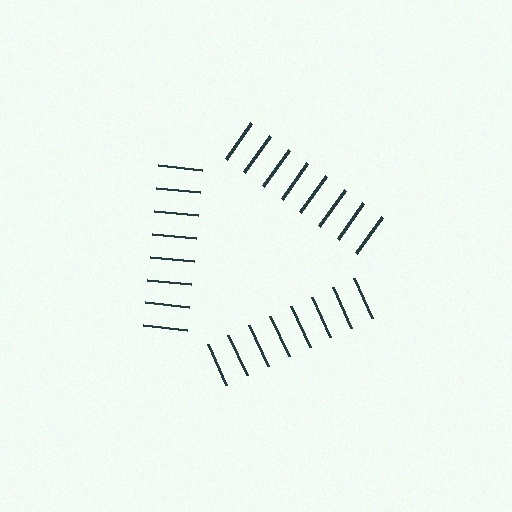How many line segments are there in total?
24 — 8 along each of the 3 edges.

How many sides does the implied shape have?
3 sides — the line-ends trace a triangle.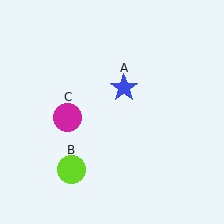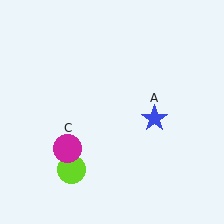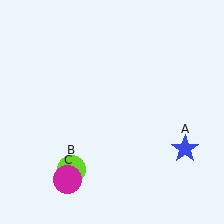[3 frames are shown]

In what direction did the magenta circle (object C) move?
The magenta circle (object C) moved down.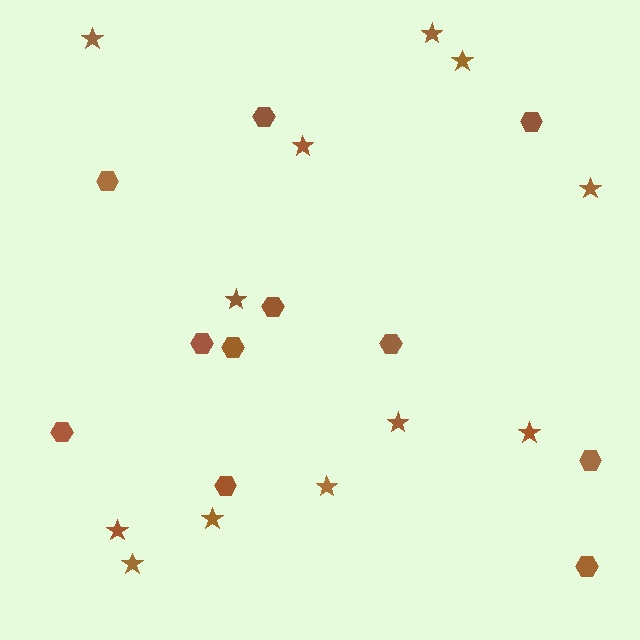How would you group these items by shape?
There are 2 groups: one group of stars (12) and one group of hexagons (11).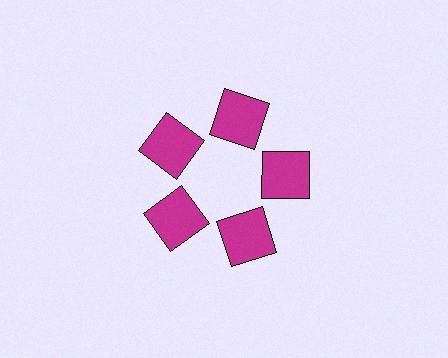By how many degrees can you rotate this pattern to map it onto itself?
The pattern maps onto itself every 72 degrees of rotation.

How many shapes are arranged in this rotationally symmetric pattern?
There are 5 shapes, arranged in 5 groups of 1.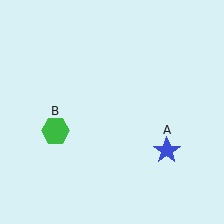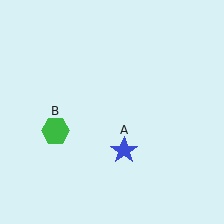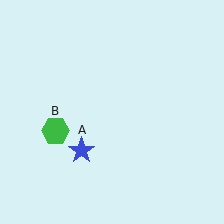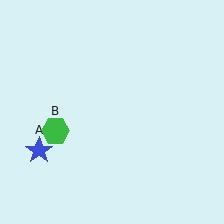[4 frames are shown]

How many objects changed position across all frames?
1 object changed position: blue star (object A).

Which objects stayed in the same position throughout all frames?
Green hexagon (object B) remained stationary.